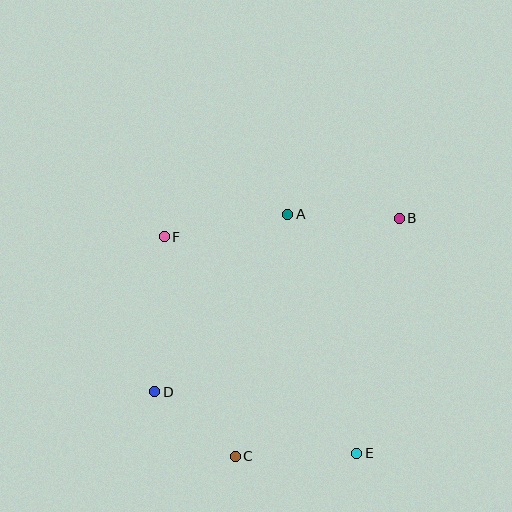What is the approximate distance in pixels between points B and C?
The distance between B and C is approximately 289 pixels.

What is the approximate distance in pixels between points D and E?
The distance between D and E is approximately 211 pixels.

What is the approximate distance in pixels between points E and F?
The distance between E and F is approximately 290 pixels.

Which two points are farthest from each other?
Points B and D are farthest from each other.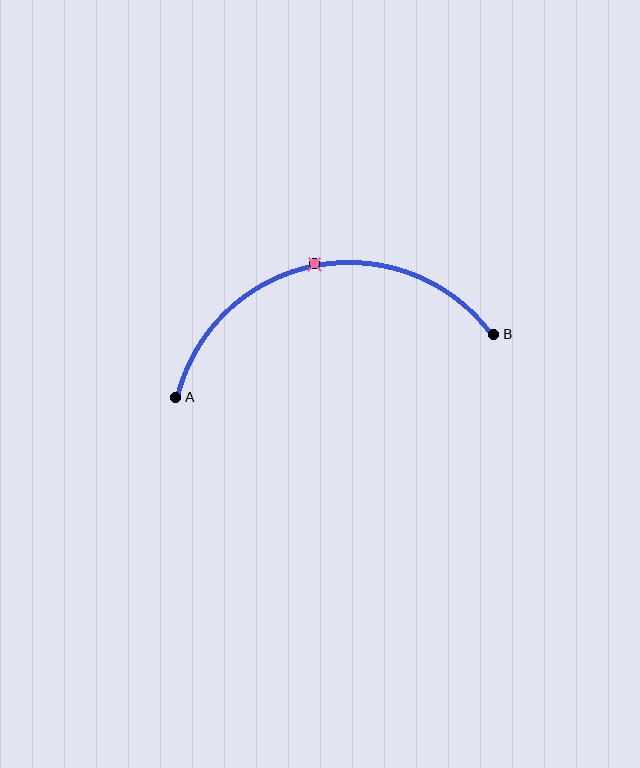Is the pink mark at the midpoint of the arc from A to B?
Yes. The pink mark lies on the arc at equal arc-length from both A and B — it is the arc midpoint.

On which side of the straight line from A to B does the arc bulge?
The arc bulges above the straight line connecting A and B.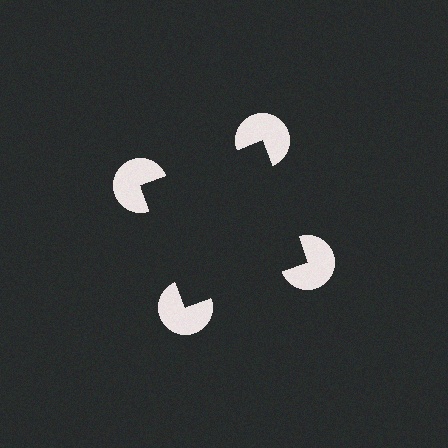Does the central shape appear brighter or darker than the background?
It typically appears slightly darker than the background, even though no actual brightness change is drawn.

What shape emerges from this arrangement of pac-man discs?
An illusory square — its edges are inferred from the aligned wedge cuts in the pac-man discs, not physically drawn.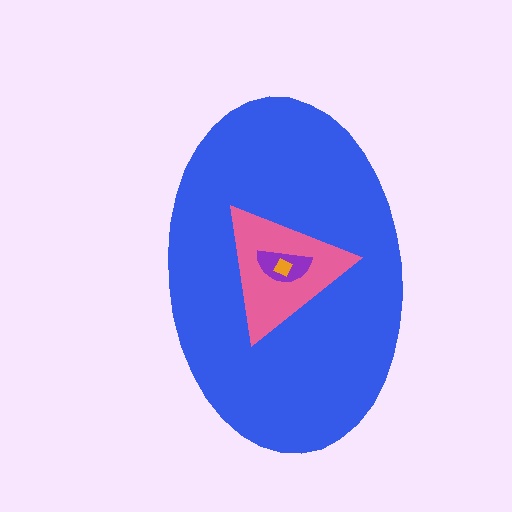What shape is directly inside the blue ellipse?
The pink triangle.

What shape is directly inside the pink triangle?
The purple semicircle.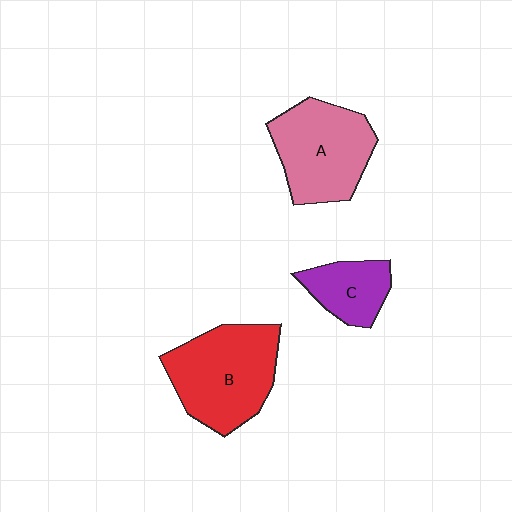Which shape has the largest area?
Shape B (red).